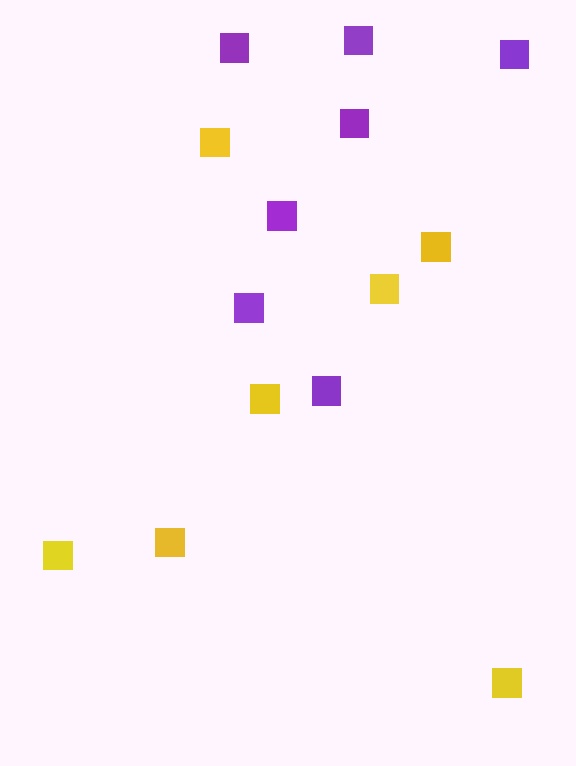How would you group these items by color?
There are 2 groups: one group of purple squares (7) and one group of yellow squares (7).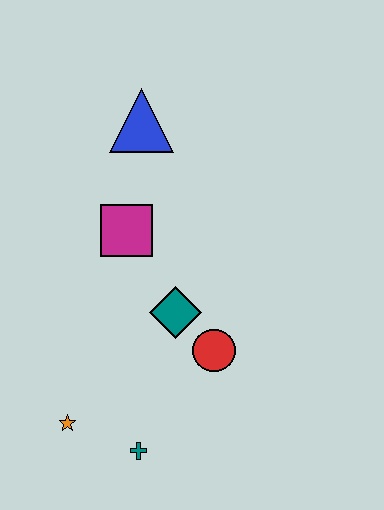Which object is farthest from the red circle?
The blue triangle is farthest from the red circle.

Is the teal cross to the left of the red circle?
Yes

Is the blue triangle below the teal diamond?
No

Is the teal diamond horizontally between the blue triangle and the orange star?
No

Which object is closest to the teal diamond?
The red circle is closest to the teal diamond.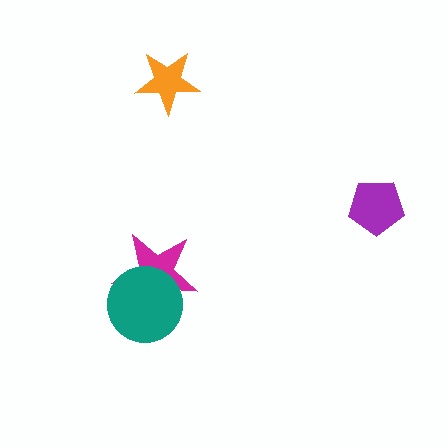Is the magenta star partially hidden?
Yes, it is partially covered by another shape.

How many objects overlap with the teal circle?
1 object overlaps with the teal circle.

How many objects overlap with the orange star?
0 objects overlap with the orange star.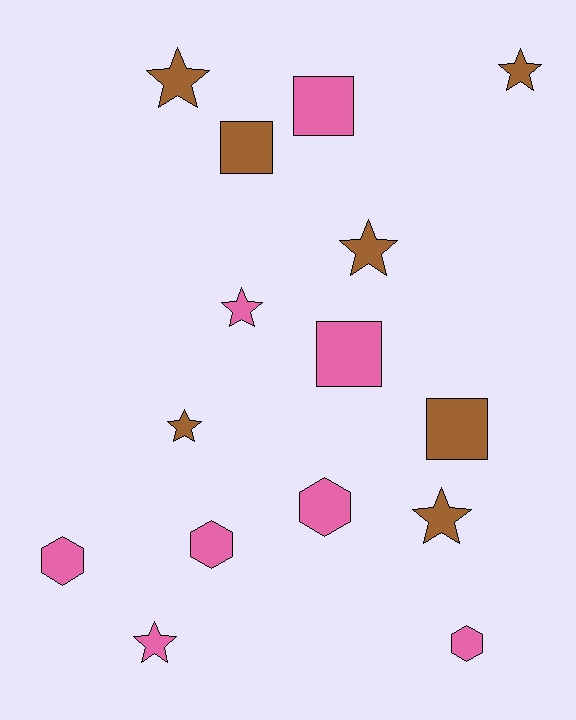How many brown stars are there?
There are 5 brown stars.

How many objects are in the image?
There are 15 objects.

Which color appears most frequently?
Pink, with 8 objects.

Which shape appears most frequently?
Star, with 7 objects.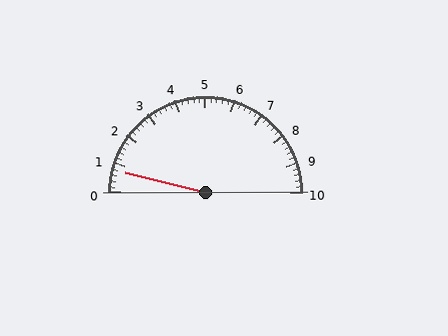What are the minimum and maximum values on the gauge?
The gauge ranges from 0 to 10.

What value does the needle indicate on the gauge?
The needle indicates approximately 0.8.